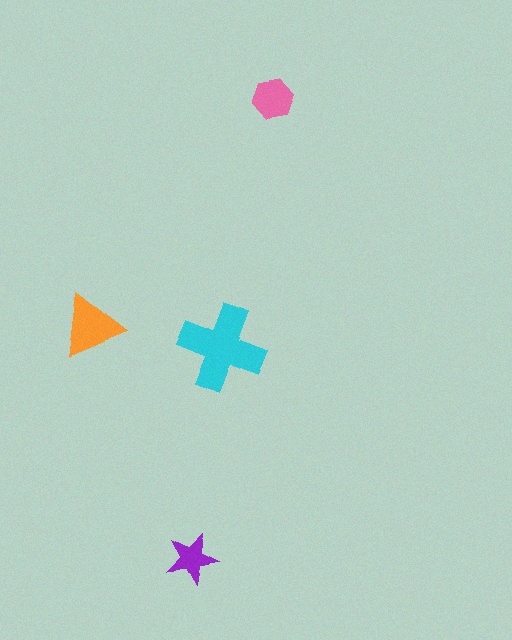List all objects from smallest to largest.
The purple star, the pink hexagon, the orange triangle, the cyan cross.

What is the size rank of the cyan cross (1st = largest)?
1st.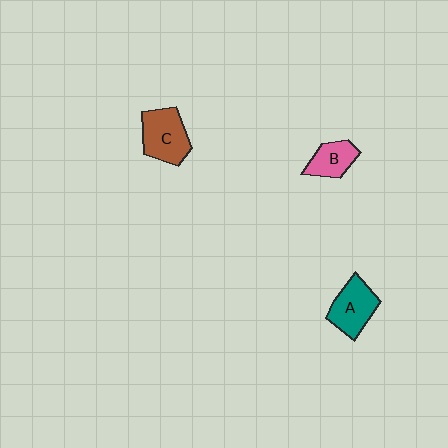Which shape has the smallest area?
Shape B (pink).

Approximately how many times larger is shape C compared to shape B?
Approximately 1.5 times.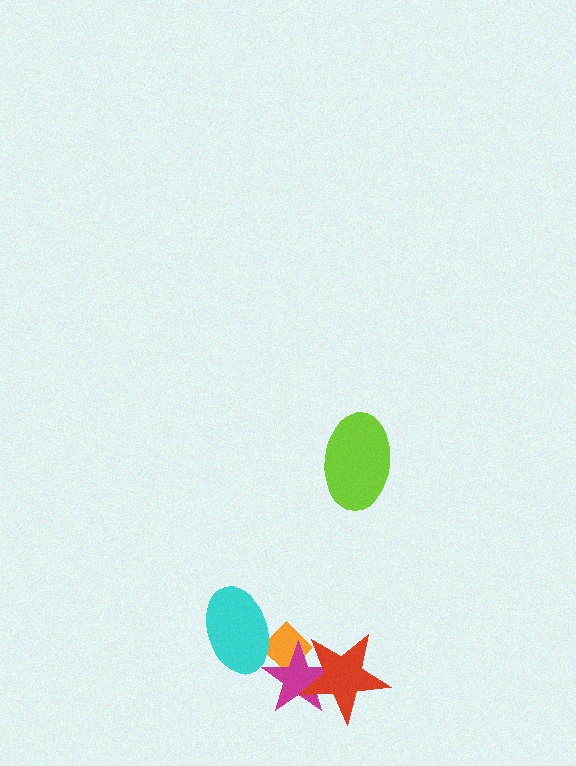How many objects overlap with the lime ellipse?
0 objects overlap with the lime ellipse.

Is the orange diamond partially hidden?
Yes, it is partially covered by another shape.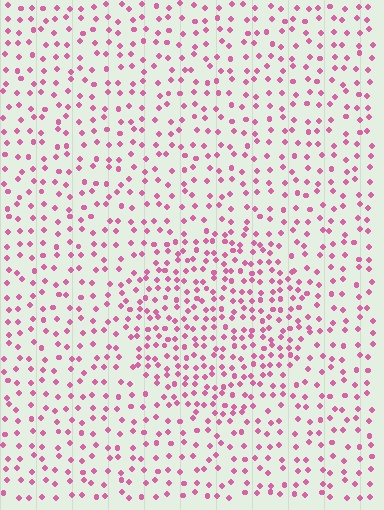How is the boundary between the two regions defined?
The boundary is defined by a change in element density (approximately 1.7x ratio). All elements are the same color, size, and shape.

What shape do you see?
I see a circle.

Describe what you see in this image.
The image contains small pink elements arranged at two different densities. A circle-shaped region is visible where the elements are more densely packed than the surrounding area.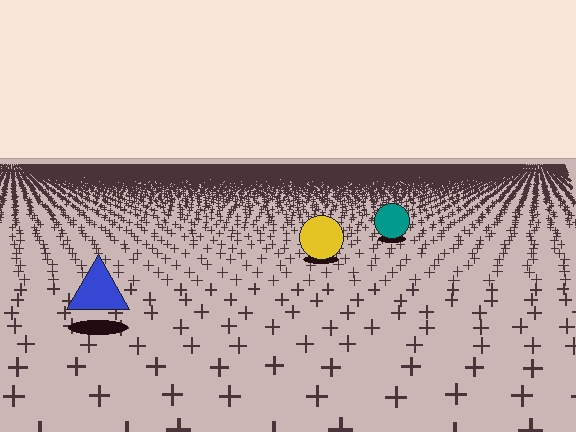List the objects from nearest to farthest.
From nearest to farthest: the blue triangle, the yellow circle, the teal circle.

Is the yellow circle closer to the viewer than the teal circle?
Yes. The yellow circle is closer — you can tell from the texture gradient: the ground texture is coarser near it.